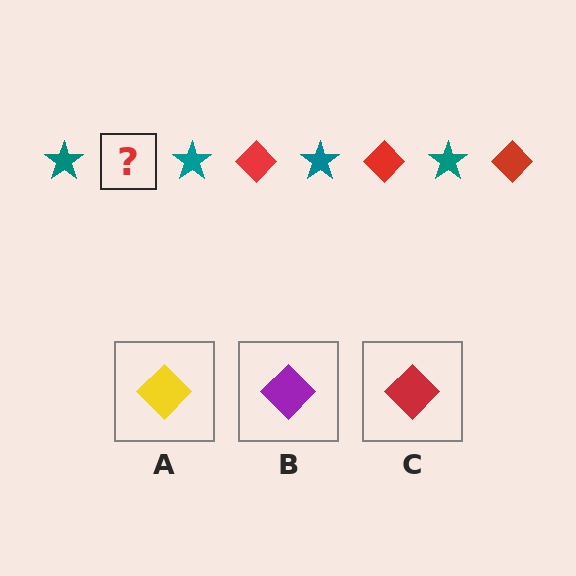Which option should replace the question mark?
Option C.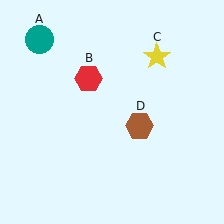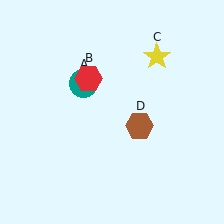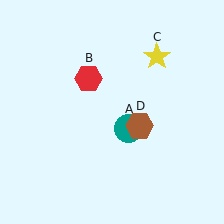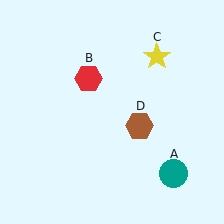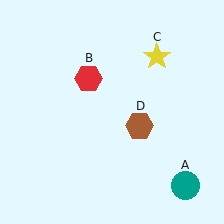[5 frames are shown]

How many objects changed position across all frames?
1 object changed position: teal circle (object A).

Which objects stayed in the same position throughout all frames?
Red hexagon (object B) and yellow star (object C) and brown hexagon (object D) remained stationary.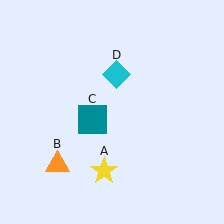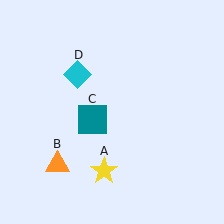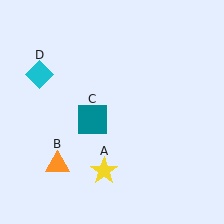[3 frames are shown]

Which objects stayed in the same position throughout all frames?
Yellow star (object A) and orange triangle (object B) and teal square (object C) remained stationary.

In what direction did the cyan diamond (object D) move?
The cyan diamond (object D) moved left.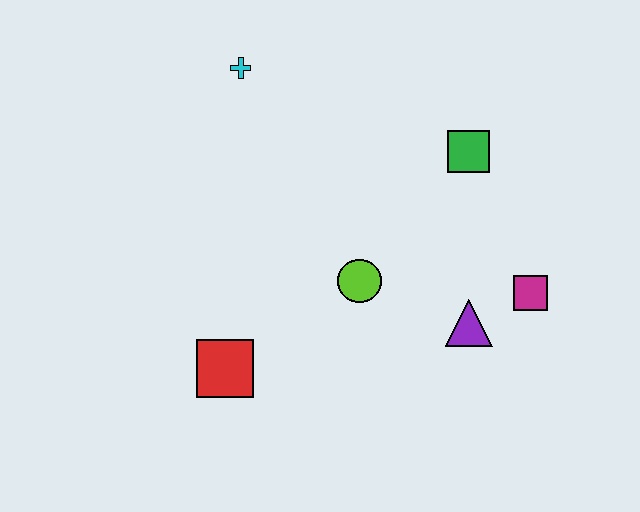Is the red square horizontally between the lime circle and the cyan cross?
No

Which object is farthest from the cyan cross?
The magenta square is farthest from the cyan cross.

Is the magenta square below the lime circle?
Yes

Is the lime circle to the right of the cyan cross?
Yes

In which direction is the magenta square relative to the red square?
The magenta square is to the right of the red square.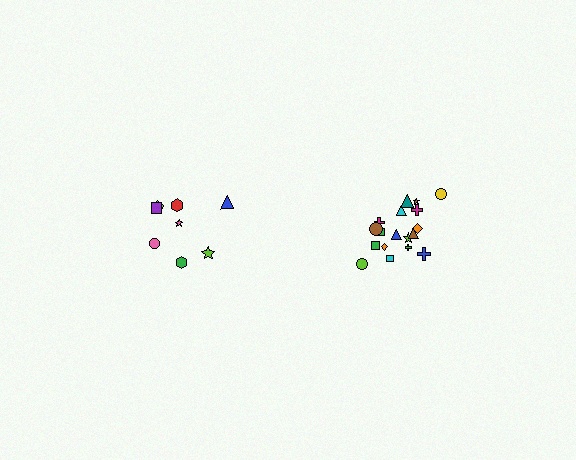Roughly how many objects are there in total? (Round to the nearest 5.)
Roughly 25 objects in total.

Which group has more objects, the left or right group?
The right group.